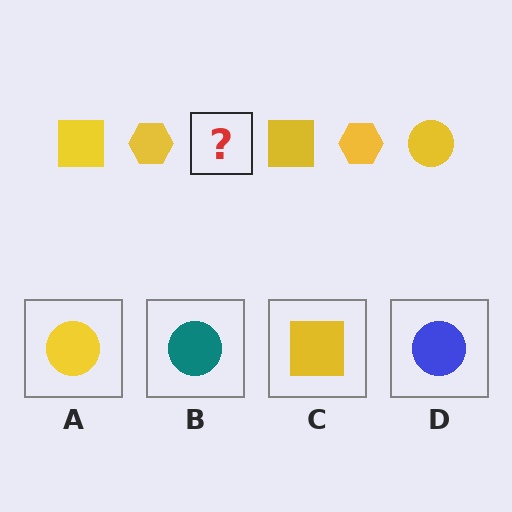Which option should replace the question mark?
Option A.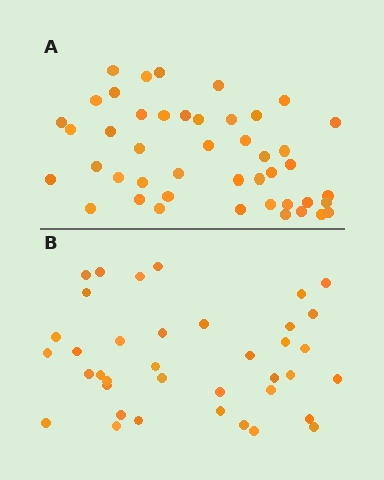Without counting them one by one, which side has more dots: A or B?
Region A (the top region) has more dots.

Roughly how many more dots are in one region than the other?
Region A has roughly 8 or so more dots than region B.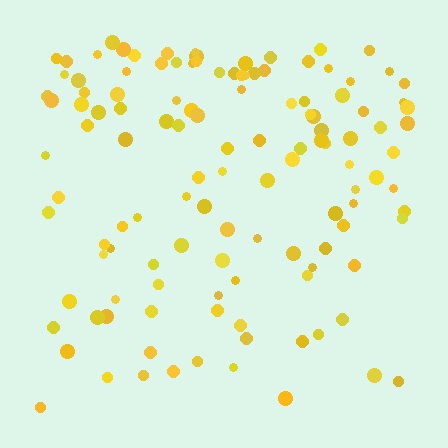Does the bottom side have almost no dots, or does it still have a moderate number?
Still a moderate number, just noticeably fewer than the top.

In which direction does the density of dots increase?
From bottom to top, with the top side densest.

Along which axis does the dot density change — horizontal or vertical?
Vertical.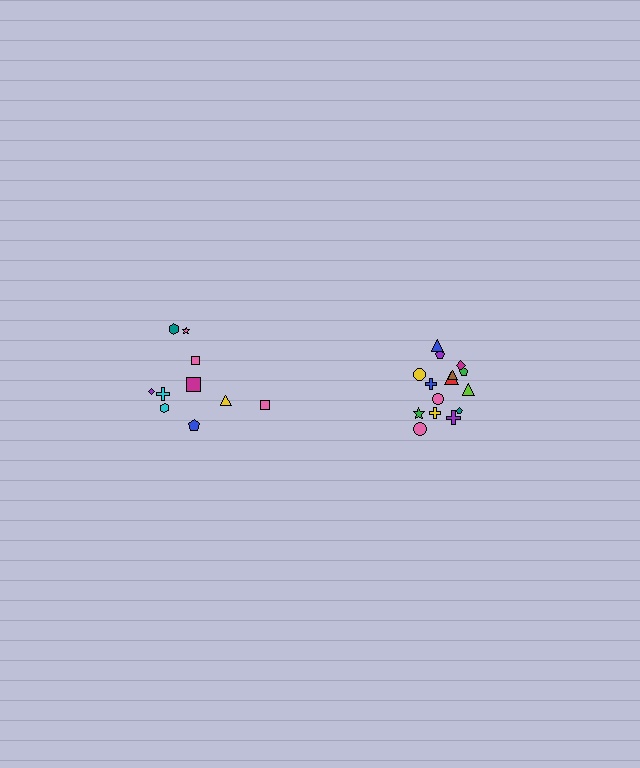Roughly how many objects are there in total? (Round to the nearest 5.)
Roughly 25 objects in total.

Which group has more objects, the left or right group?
The right group.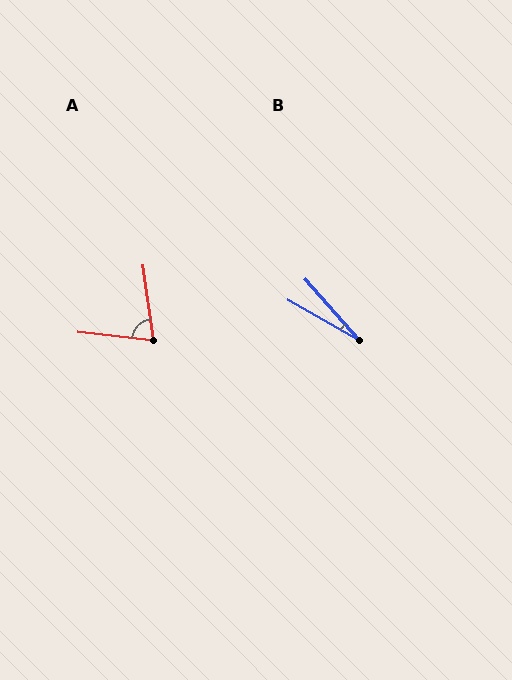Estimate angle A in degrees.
Approximately 75 degrees.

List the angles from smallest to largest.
B (19°), A (75°).